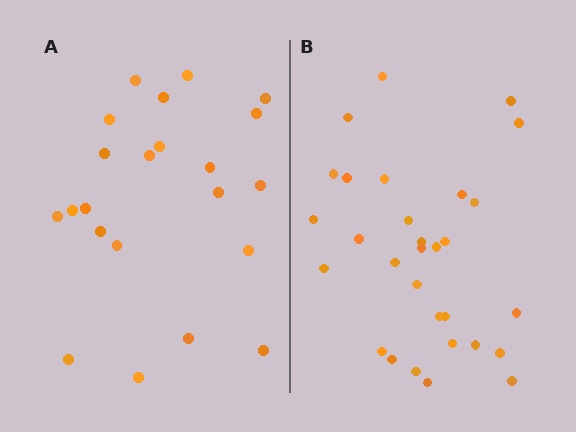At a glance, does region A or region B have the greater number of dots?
Region B (the right region) has more dots.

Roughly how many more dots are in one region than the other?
Region B has roughly 8 or so more dots than region A.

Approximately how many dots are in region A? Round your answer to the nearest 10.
About 20 dots. (The exact count is 22, which rounds to 20.)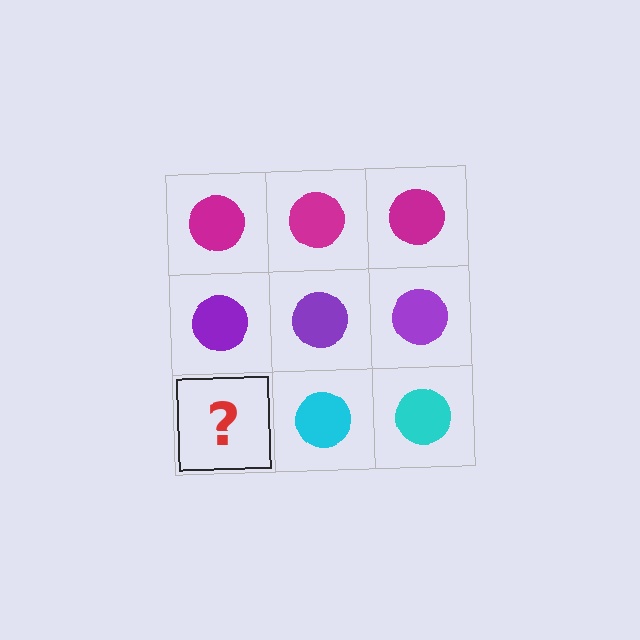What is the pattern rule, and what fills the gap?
The rule is that each row has a consistent color. The gap should be filled with a cyan circle.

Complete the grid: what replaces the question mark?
The question mark should be replaced with a cyan circle.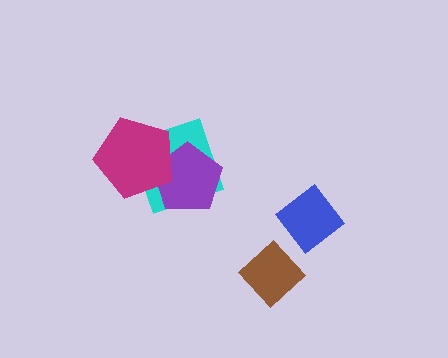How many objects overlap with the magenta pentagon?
2 objects overlap with the magenta pentagon.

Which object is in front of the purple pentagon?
The magenta pentagon is in front of the purple pentagon.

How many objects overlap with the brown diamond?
0 objects overlap with the brown diamond.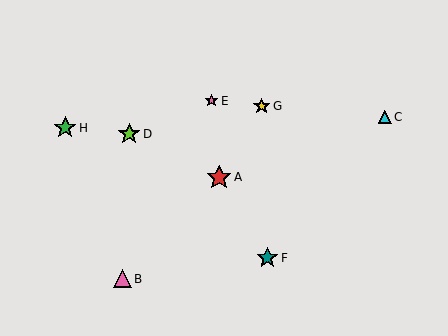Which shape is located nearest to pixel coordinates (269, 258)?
The teal star (labeled F) at (267, 258) is nearest to that location.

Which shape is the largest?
The red star (labeled A) is the largest.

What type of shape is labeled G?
Shape G is a yellow star.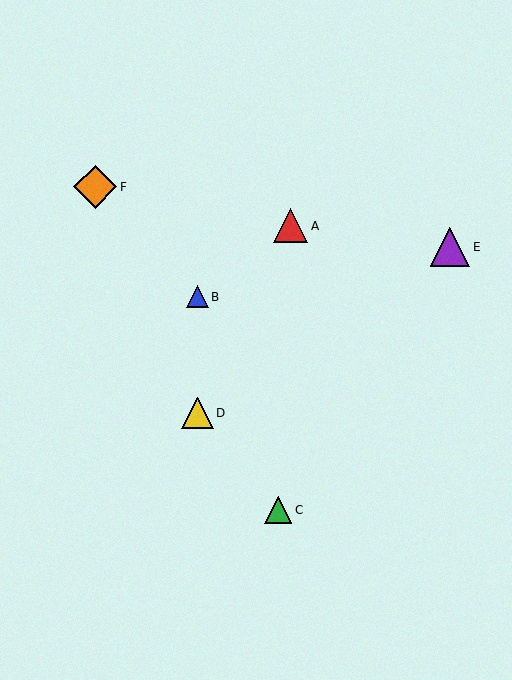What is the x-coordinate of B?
Object B is at x≈197.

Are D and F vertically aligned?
No, D is at x≈198 and F is at x≈95.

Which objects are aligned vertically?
Objects B, D are aligned vertically.